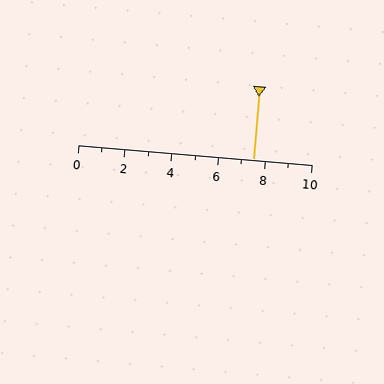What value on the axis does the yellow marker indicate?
The marker indicates approximately 7.5.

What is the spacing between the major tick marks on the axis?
The major ticks are spaced 2 apart.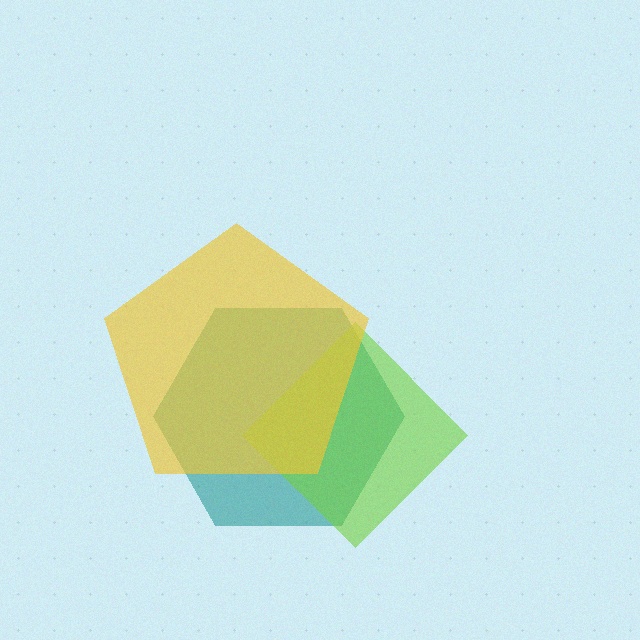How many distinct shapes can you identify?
There are 3 distinct shapes: a teal hexagon, a lime diamond, a yellow pentagon.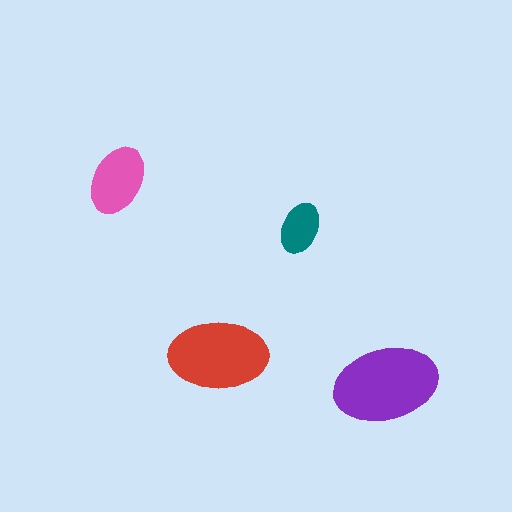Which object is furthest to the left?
The pink ellipse is leftmost.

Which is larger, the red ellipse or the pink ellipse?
The red one.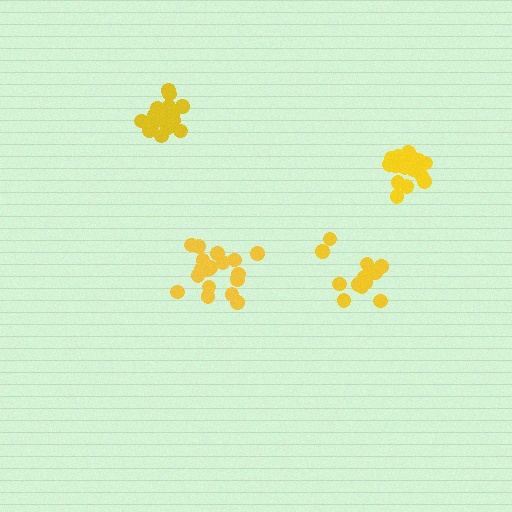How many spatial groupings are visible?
There are 4 spatial groupings.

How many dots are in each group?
Group 1: 20 dots, Group 2: 19 dots, Group 3: 15 dots, Group 4: 18 dots (72 total).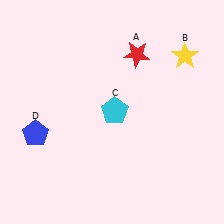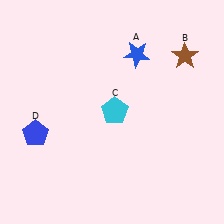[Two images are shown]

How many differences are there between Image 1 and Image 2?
There are 2 differences between the two images.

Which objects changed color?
A changed from red to blue. B changed from yellow to brown.